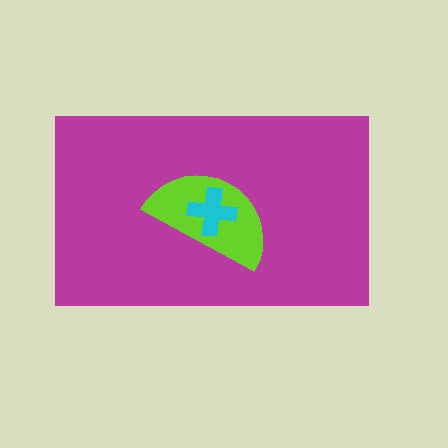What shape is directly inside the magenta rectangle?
The lime semicircle.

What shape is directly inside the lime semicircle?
The cyan cross.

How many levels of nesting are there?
3.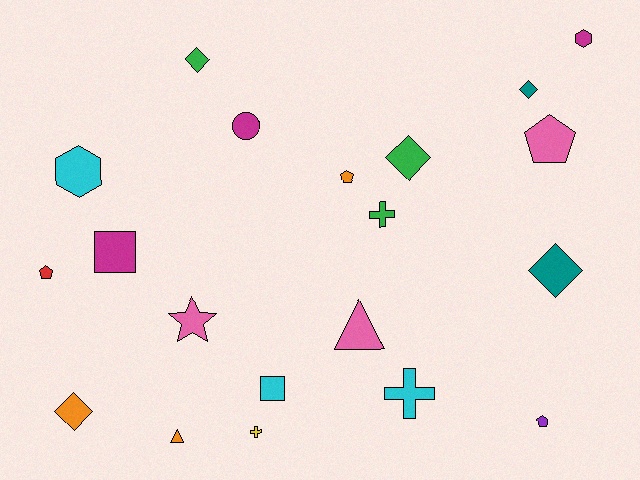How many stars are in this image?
There is 1 star.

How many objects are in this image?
There are 20 objects.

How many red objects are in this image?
There is 1 red object.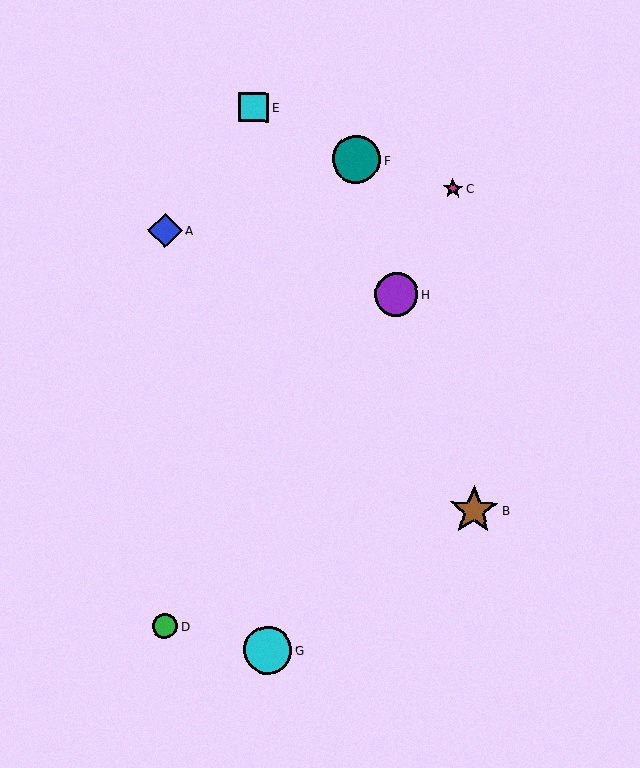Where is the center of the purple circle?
The center of the purple circle is at (396, 294).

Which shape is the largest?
The brown star (labeled B) is the largest.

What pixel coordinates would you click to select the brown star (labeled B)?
Click at (474, 510) to select the brown star B.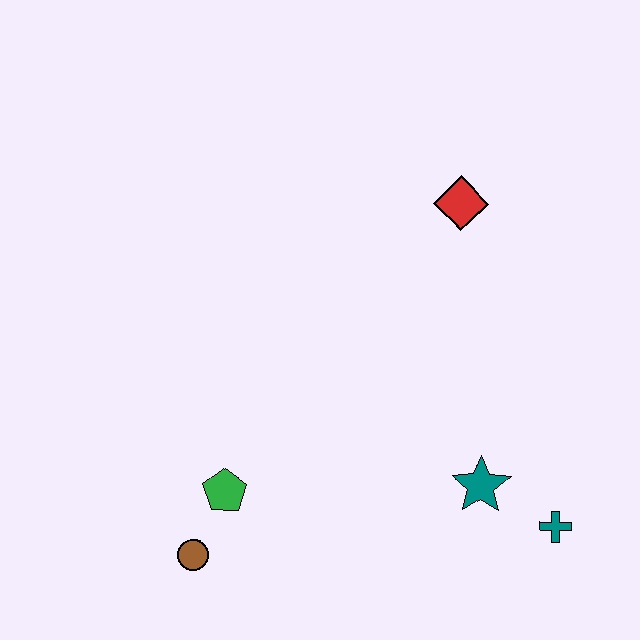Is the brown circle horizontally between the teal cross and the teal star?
No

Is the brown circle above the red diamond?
No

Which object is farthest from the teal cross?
The brown circle is farthest from the teal cross.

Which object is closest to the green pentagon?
The brown circle is closest to the green pentagon.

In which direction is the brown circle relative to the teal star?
The brown circle is to the left of the teal star.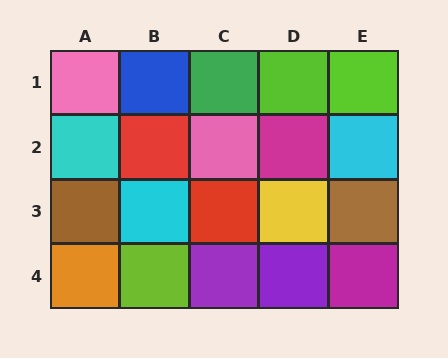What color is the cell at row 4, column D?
Purple.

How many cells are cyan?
3 cells are cyan.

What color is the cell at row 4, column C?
Purple.